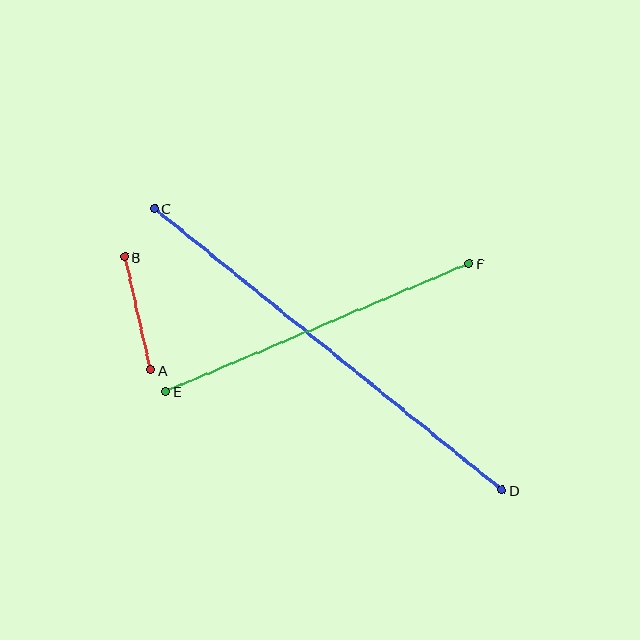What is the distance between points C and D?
The distance is approximately 447 pixels.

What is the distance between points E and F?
The distance is approximately 329 pixels.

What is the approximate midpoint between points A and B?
The midpoint is at approximately (138, 313) pixels.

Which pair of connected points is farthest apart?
Points C and D are farthest apart.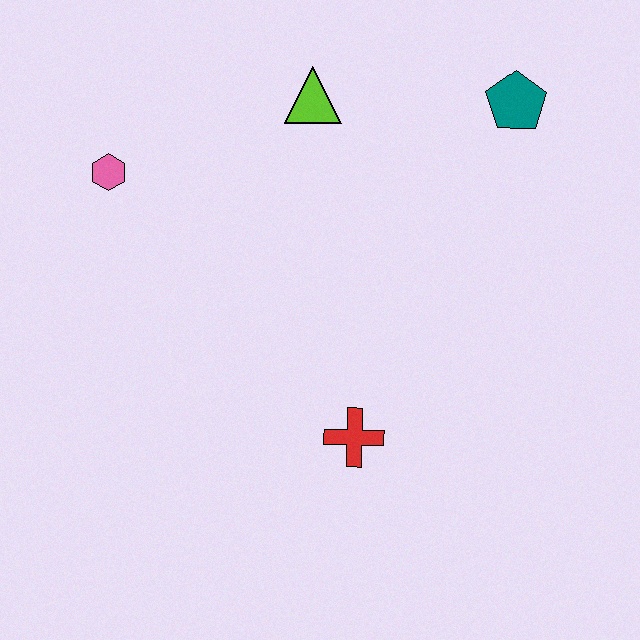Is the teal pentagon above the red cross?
Yes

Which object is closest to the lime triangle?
The teal pentagon is closest to the lime triangle.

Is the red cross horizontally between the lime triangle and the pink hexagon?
No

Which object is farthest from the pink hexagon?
The teal pentagon is farthest from the pink hexagon.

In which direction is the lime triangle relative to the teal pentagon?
The lime triangle is to the left of the teal pentagon.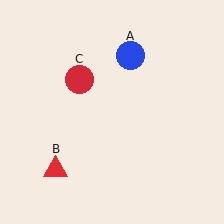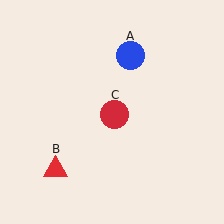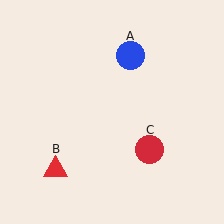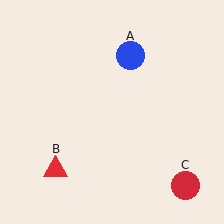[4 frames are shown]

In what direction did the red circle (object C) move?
The red circle (object C) moved down and to the right.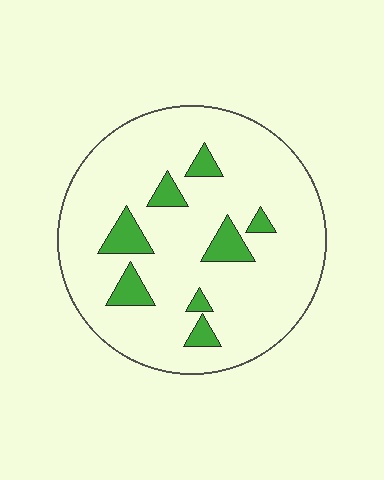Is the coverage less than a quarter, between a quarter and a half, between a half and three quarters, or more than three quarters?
Less than a quarter.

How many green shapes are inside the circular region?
8.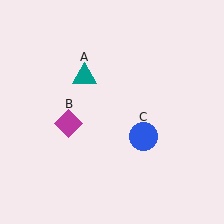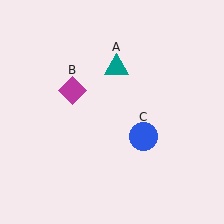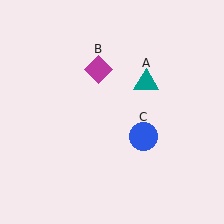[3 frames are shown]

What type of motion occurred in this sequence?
The teal triangle (object A), magenta diamond (object B) rotated clockwise around the center of the scene.